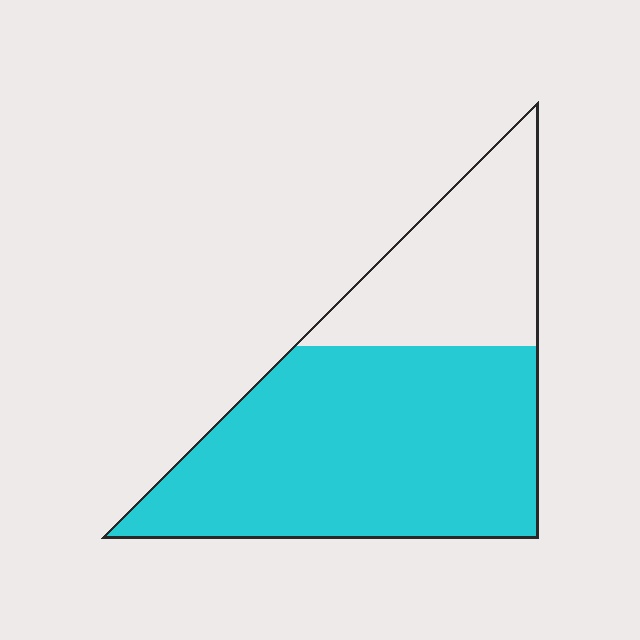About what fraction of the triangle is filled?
About two thirds (2/3).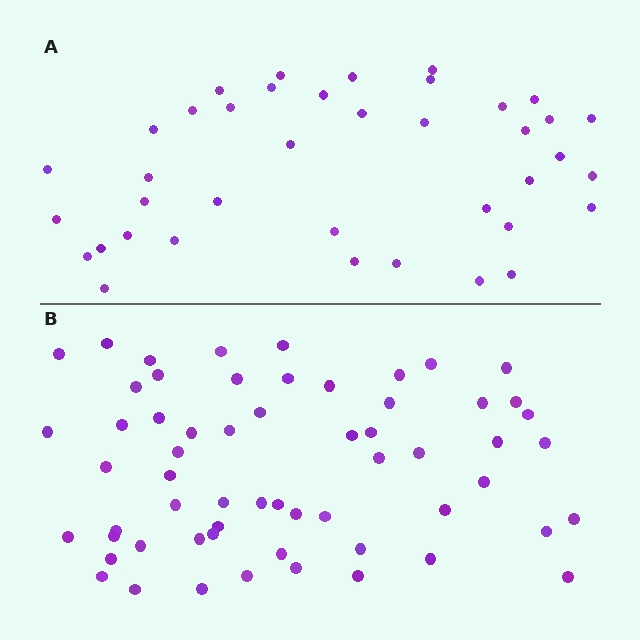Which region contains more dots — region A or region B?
Region B (the bottom region) has more dots.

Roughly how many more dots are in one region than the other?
Region B has approximately 20 more dots than region A.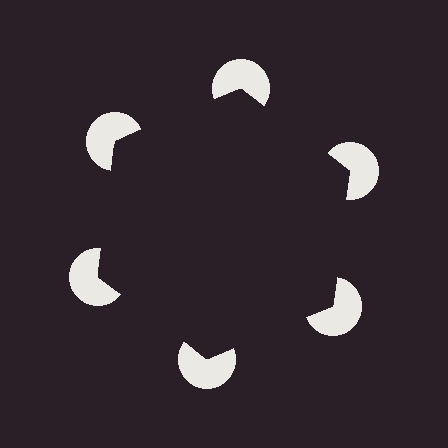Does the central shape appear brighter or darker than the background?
It typically appears slightly darker than the background, even though no actual brightness change is drawn.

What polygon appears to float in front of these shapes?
An illusory hexagon — its edges are inferred from the aligned wedge cuts in the pac-man discs, not physically drawn.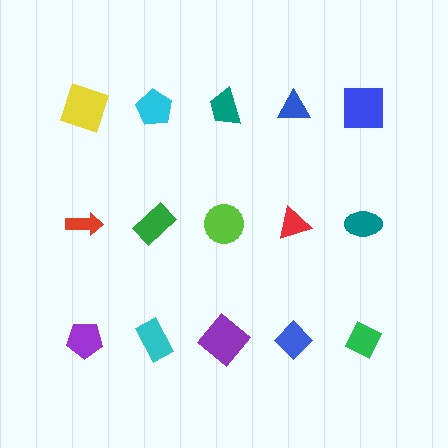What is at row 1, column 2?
A cyan pentagon.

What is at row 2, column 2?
A green rectangle.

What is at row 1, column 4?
A blue triangle.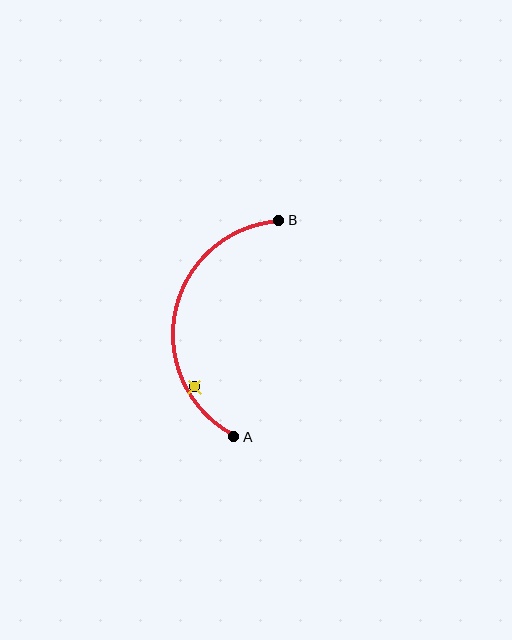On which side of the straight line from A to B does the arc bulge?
The arc bulges to the left of the straight line connecting A and B.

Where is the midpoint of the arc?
The arc midpoint is the point on the curve farthest from the straight line joining A and B. It sits to the left of that line.